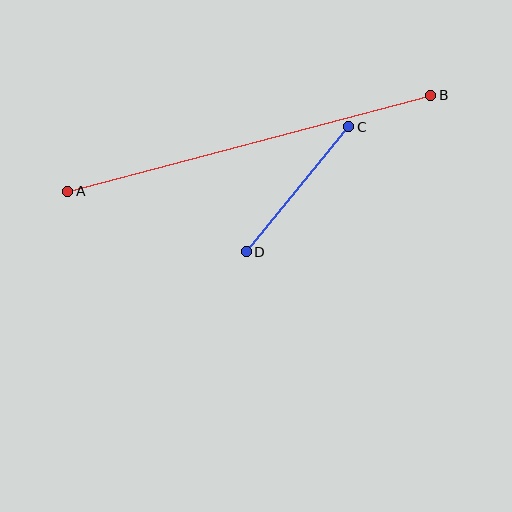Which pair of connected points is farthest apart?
Points A and B are farthest apart.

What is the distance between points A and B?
The distance is approximately 375 pixels.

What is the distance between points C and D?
The distance is approximately 161 pixels.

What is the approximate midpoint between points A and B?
The midpoint is at approximately (249, 143) pixels.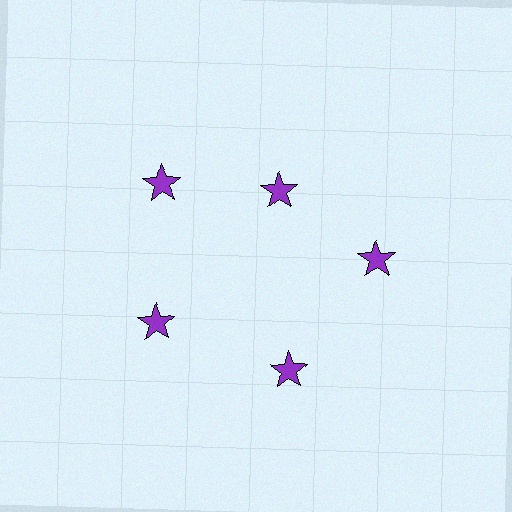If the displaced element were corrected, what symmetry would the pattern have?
It would have 5-fold rotational symmetry — the pattern would map onto itself every 72 degrees.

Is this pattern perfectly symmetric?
No. The 5 purple stars are arranged in a ring, but one element near the 1 o'clock position is pulled inward toward the center, breaking the 5-fold rotational symmetry.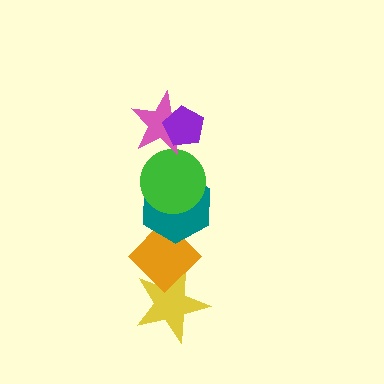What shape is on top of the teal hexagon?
The green circle is on top of the teal hexagon.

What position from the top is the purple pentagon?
The purple pentagon is 1st from the top.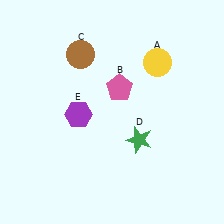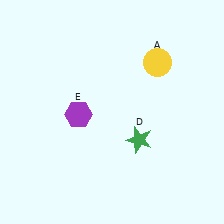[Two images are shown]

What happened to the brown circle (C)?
The brown circle (C) was removed in Image 2. It was in the top-left area of Image 1.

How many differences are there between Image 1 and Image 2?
There are 2 differences between the two images.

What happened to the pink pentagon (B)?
The pink pentagon (B) was removed in Image 2. It was in the top-right area of Image 1.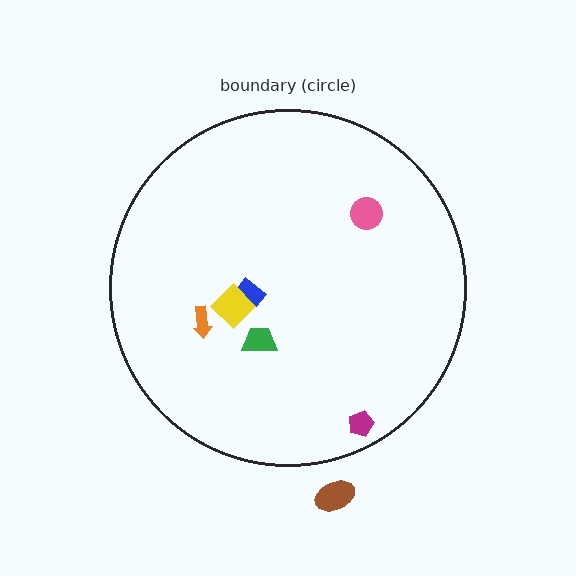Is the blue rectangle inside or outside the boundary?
Inside.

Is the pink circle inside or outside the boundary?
Inside.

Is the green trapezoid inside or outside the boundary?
Inside.